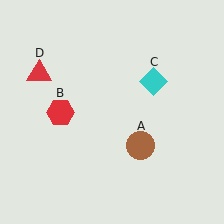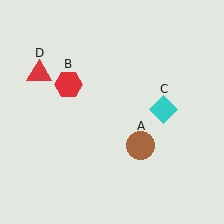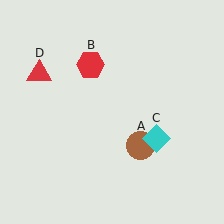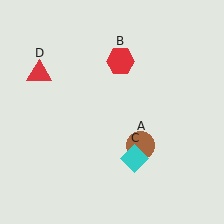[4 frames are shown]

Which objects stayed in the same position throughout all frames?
Brown circle (object A) and red triangle (object D) remained stationary.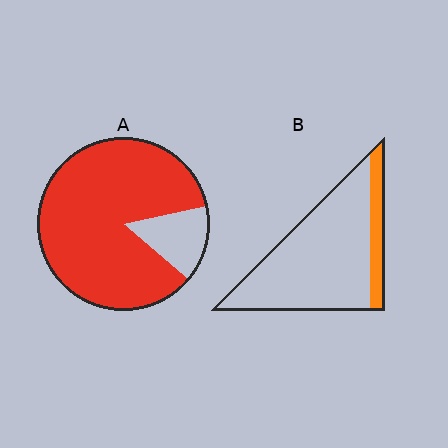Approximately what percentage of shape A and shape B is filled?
A is approximately 85% and B is approximately 15%.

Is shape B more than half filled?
No.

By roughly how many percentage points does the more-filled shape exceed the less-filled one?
By roughly 70 percentage points (A over B).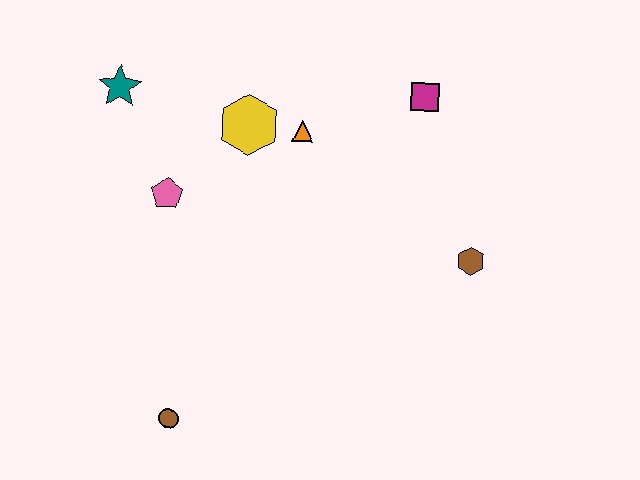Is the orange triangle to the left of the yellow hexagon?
No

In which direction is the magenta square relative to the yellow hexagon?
The magenta square is to the right of the yellow hexagon.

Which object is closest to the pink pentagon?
The yellow hexagon is closest to the pink pentagon.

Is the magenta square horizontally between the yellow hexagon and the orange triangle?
No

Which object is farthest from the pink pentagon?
The brown hexagon is farthest from the pink pentagon.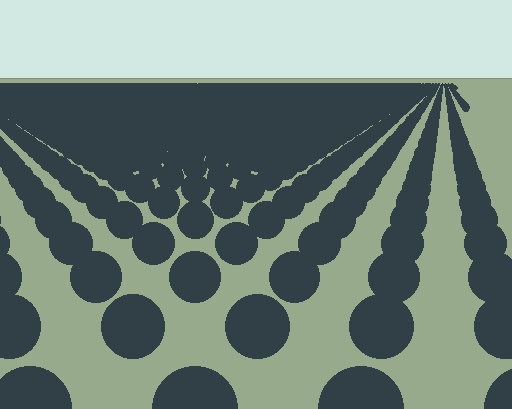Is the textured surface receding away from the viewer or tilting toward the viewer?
The surface is receding away from the viewer. Texture elements get smaller and denser toward the top.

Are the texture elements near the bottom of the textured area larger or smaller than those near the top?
Larger. Near the bottom, elements are closer to the viewer and appear at a bigger on-screen size.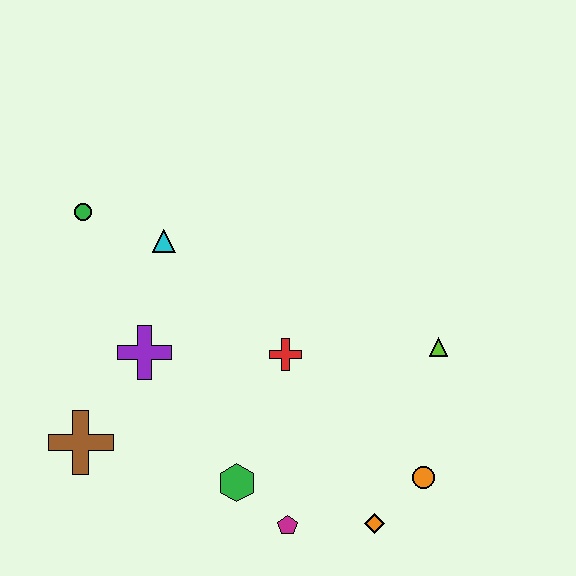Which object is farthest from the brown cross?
The lime triangle is farthest from the brown cross.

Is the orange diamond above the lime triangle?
No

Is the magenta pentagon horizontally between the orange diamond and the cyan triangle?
Yes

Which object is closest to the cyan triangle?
The green circle is closest to the cyan triangle.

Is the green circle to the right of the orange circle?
No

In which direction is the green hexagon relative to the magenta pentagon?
The green hexagon is to the left of the magenta pentagon.